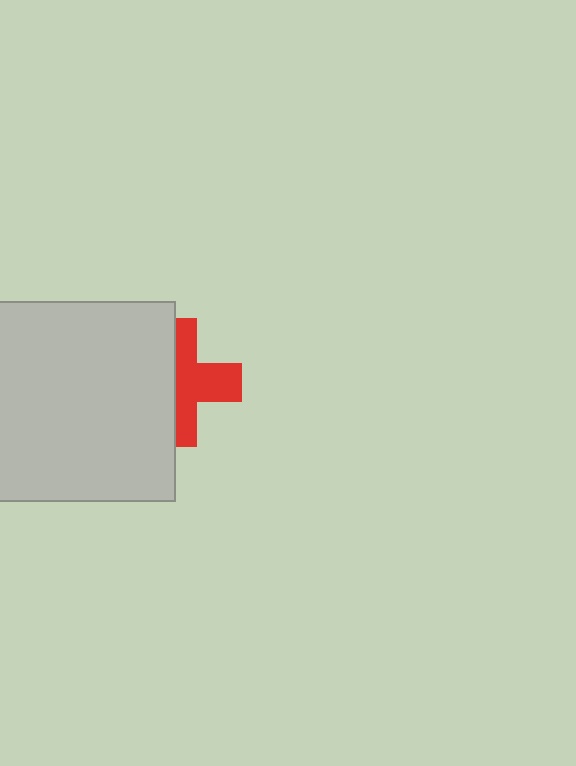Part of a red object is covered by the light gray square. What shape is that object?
It is a cross.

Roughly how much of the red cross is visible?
About half of it is visible (roughly 53%).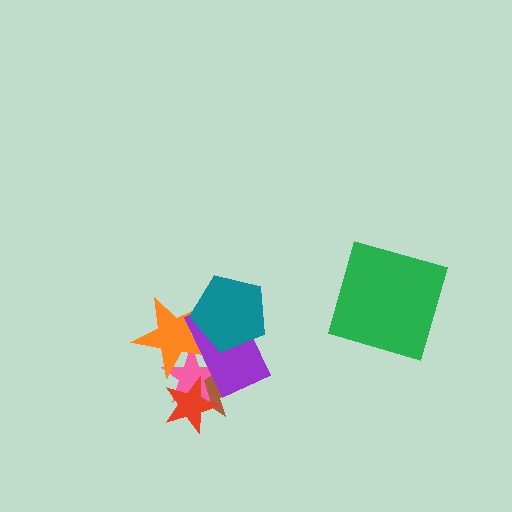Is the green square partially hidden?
No, no other shape covers it.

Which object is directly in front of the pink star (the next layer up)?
The orange star is directly in front of the pink star.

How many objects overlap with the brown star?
3 objects overlap with the brown star.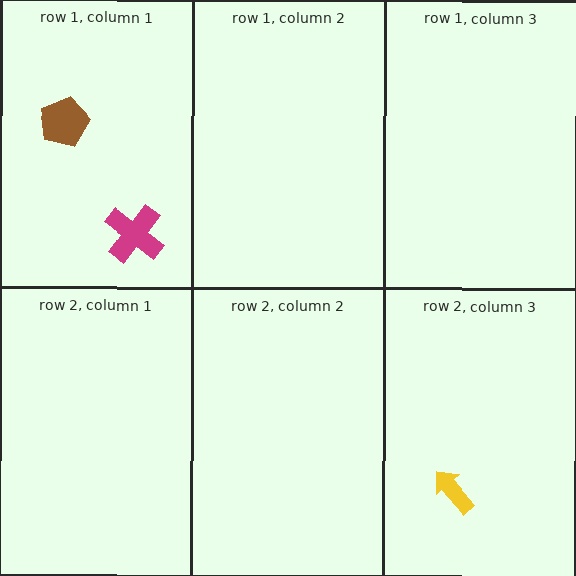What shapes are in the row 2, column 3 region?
The yellow arrow.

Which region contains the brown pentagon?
The row 1, column 1 region.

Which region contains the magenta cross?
The row 1, column 1 region.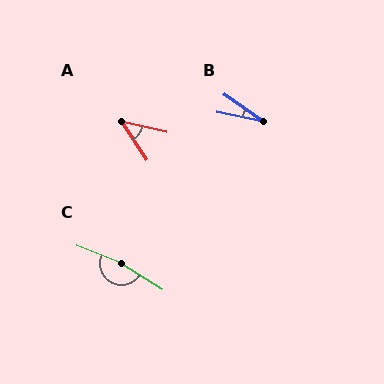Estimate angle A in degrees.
Approximately 44 degrees.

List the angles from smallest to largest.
B (23°), A (44°), C (169°).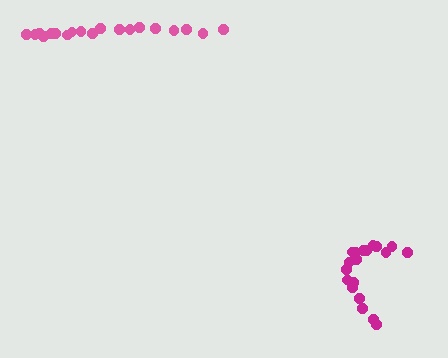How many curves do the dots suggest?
There are 2 distinct paths.